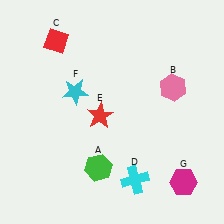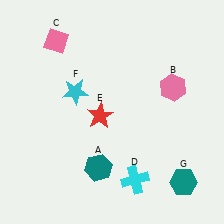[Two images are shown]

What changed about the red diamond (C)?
In Image 1, C is red. In Image 2, it changed to pink.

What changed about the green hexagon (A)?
In Image 1, A is green. In Image 2, it changed to teal.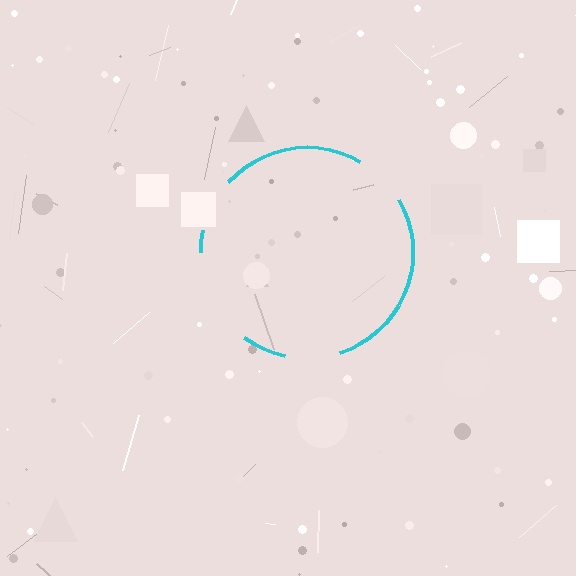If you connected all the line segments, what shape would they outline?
They would outline a circle.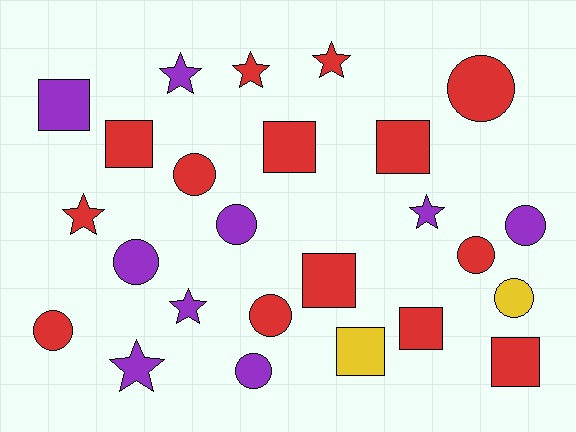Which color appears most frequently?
Red, with 14 objects.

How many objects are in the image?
There are 25 objects.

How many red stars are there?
There are 3 red stars.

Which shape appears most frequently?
Circle, with 10 objects.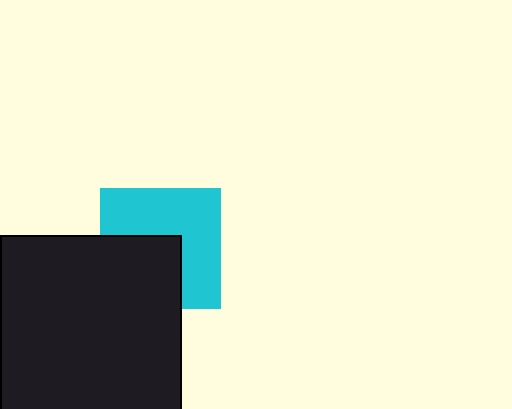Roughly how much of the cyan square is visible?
About half of it is visible (roughly 59%).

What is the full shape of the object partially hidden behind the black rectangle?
The partially hidden object is a cyan square.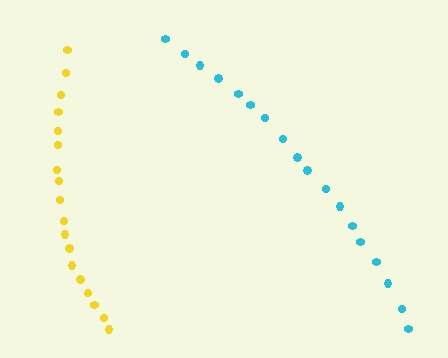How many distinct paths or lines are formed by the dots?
There are 2 distinct paths.